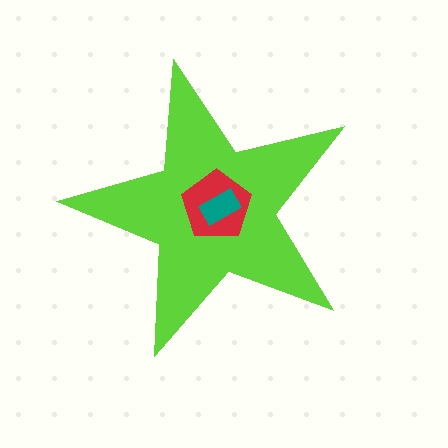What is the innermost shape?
The teal rectangle.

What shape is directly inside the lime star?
The red pentagon.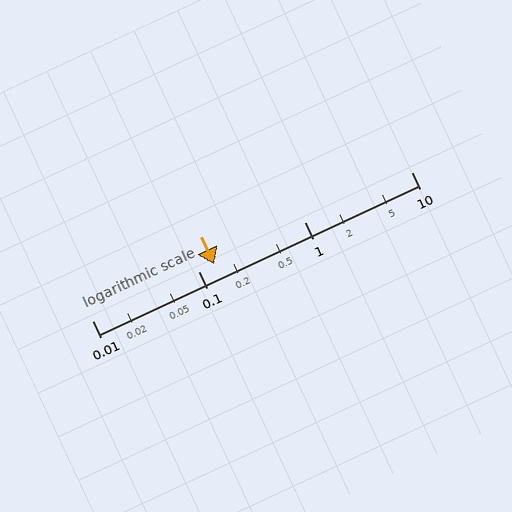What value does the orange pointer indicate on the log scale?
The pointer indicates approximately 0.14.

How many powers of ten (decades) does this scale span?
The scale spans 3 decades, from 0.01 to 10.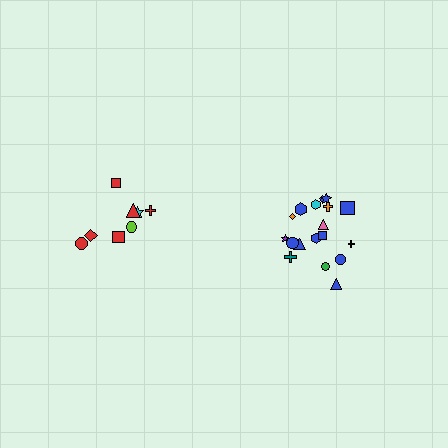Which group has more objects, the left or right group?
The right group.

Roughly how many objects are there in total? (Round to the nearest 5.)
Roughly 25 objects in total.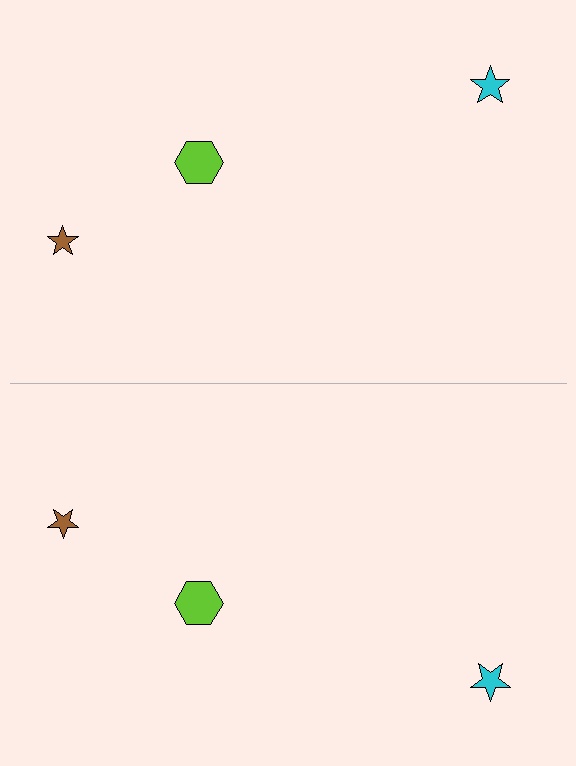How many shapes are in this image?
There are 6 shapes in this image.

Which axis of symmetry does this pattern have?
The pattern has a horizontal axis of symmetry running through the center of the image.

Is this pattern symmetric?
Yes, this pattern has bilateral (reflection) symmetry.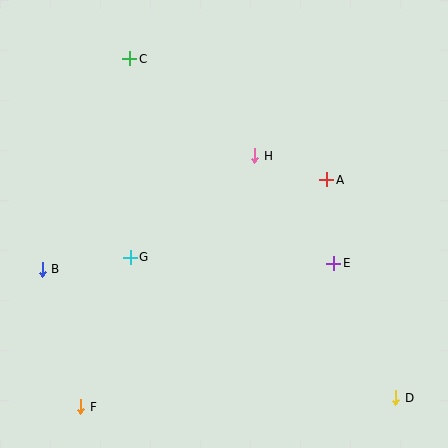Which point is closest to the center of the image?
Point H at (255, 156) is closest to the center.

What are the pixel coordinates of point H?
Point H is at (255, 156).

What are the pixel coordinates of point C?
Point C is at (130, 59).